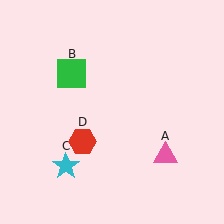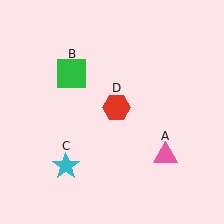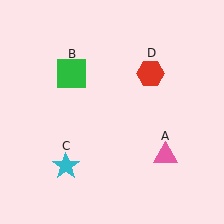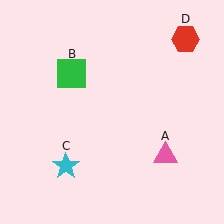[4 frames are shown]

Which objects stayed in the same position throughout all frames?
Pink triangle (object A) and green square (object B) and cyan star (object C) remained stationary.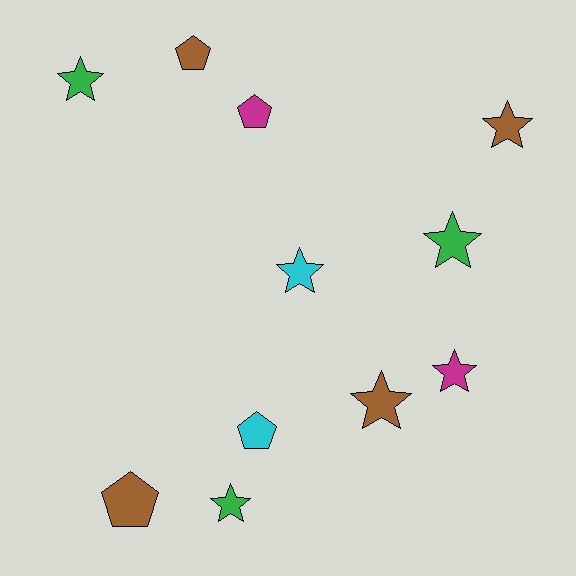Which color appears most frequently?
Brown, with 4 objects.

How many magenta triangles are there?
There are no magenta triangles.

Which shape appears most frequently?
Star, with 7 objects.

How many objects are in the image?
There are 11 objects.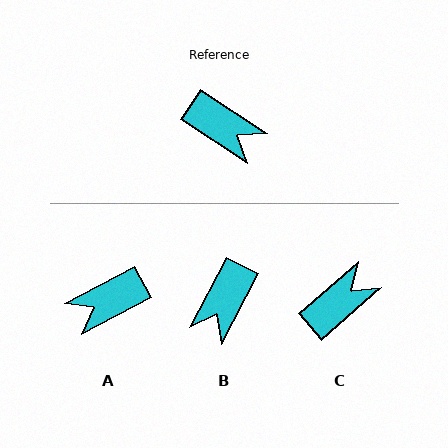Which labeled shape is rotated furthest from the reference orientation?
A, about 119 degrees away.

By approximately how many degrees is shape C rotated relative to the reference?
Approximately 74 degrees counter-clockwise.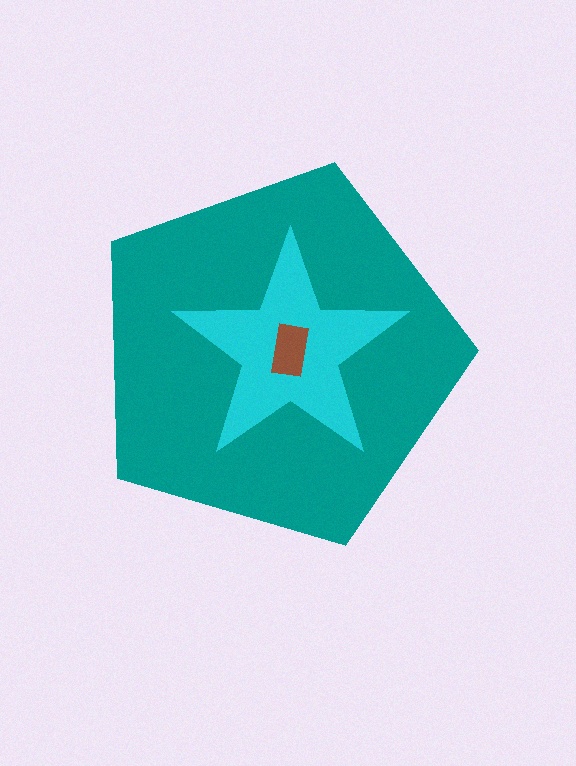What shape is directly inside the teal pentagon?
The cyan star.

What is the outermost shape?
The teal pentagon.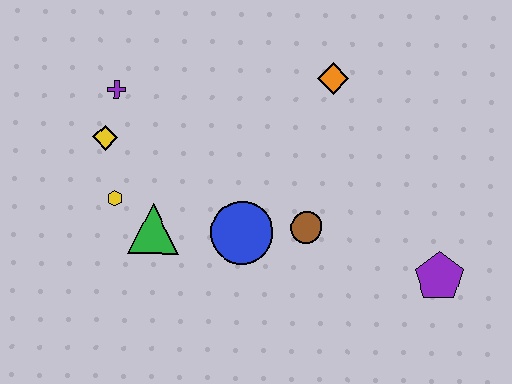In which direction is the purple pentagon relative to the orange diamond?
The purple pentagon is below the orange diamond.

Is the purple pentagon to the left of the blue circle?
No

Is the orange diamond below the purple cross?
No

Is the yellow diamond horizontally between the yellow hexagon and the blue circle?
No